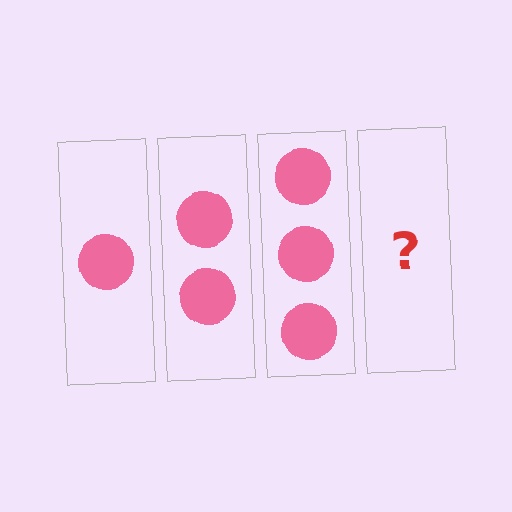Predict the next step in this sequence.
The next step is 4 circles.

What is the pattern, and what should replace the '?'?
The pattern is that each step adds one more circle. The '?' should be 4 circles.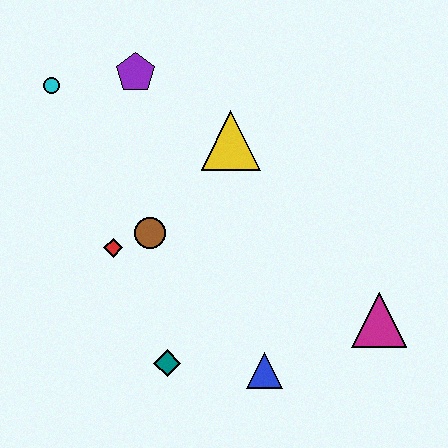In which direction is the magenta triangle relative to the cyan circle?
The magenta triangle is to the right of the cyan circle.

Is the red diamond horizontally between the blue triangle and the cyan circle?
Yes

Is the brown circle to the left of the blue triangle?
Yes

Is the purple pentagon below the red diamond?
No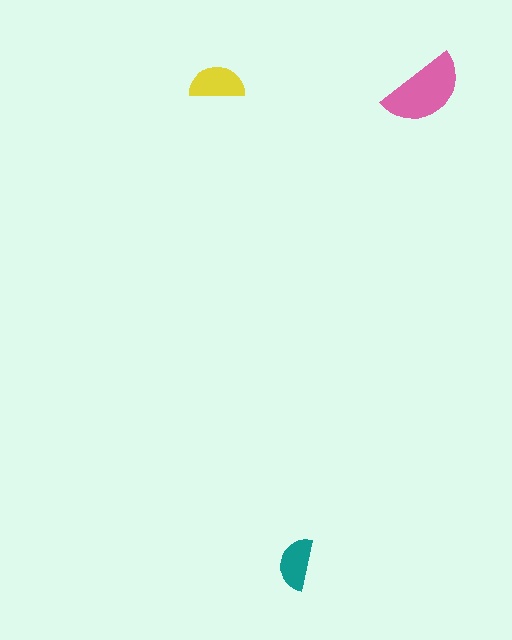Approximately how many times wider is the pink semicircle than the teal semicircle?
About 1.5 times wider.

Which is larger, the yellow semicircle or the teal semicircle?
The yellow one.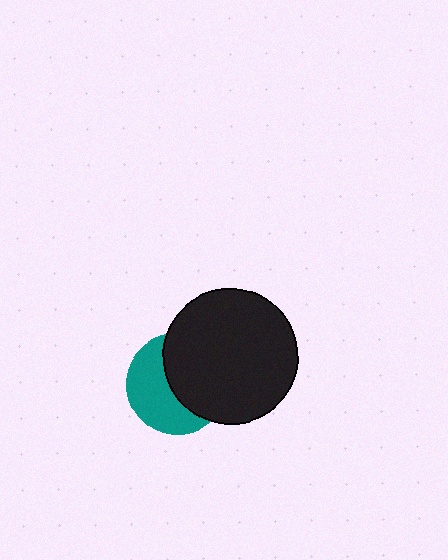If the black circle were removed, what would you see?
You would see the complete teal circle.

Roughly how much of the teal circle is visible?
About half of it is visible (roughly 49%).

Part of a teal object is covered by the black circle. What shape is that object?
It is a circle.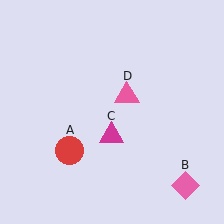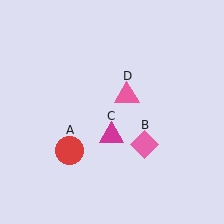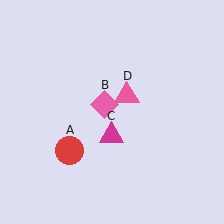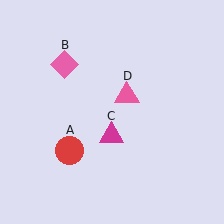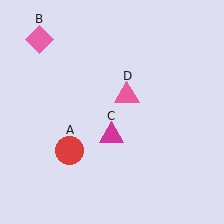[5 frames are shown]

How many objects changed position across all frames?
1 object changed position: pink diamond (object B).